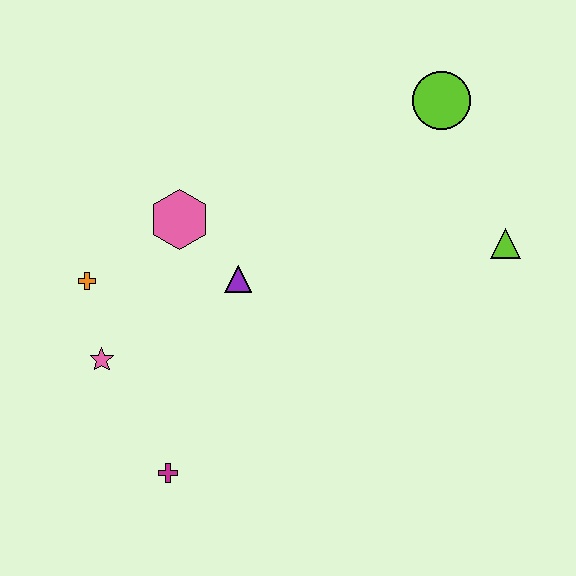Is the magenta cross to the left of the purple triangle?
Yes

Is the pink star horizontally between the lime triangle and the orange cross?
Yes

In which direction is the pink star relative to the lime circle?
The pink star is to the left of the lime circle.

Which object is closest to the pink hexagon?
The purple triangle is closest to the pink hexagon.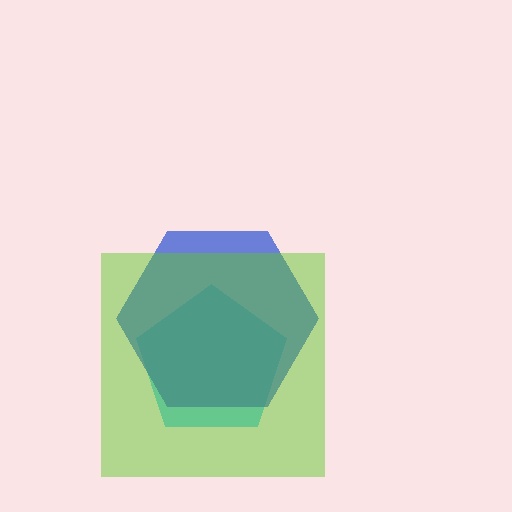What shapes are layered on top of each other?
The layered shapes are: a cyan pentagon, a blue hexagon, a lime square.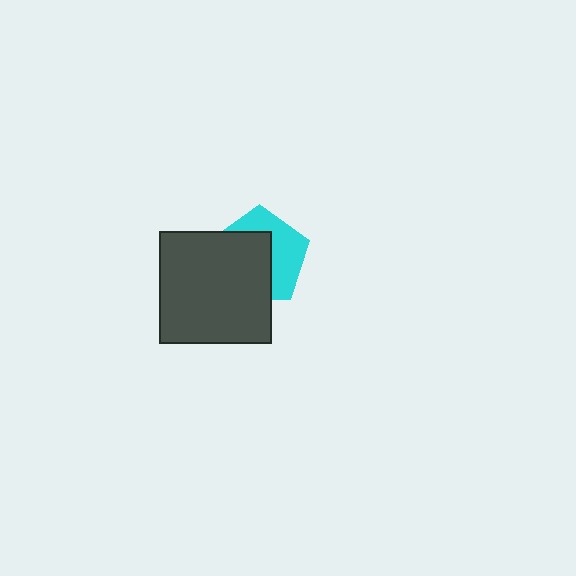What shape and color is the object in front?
The object in front is a dark gray square.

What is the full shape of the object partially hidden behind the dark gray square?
The partially hidden object is a cyan pentagon.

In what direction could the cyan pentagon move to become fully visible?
The cyan pentagon could move toward the upper-right. That would shift it out from behind the dark gray square entirely.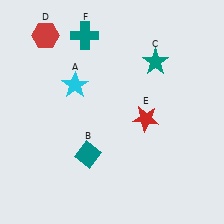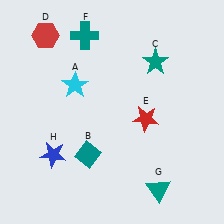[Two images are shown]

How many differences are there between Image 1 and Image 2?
There are 2 differences between the two images.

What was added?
A teal triangle (G), a blue star (H) were added in Image 2.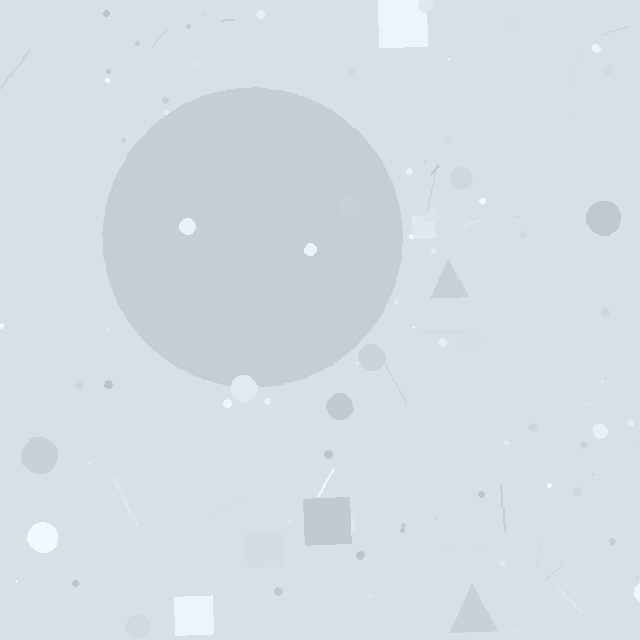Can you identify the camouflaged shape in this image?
The camouflaged shape is a circle.